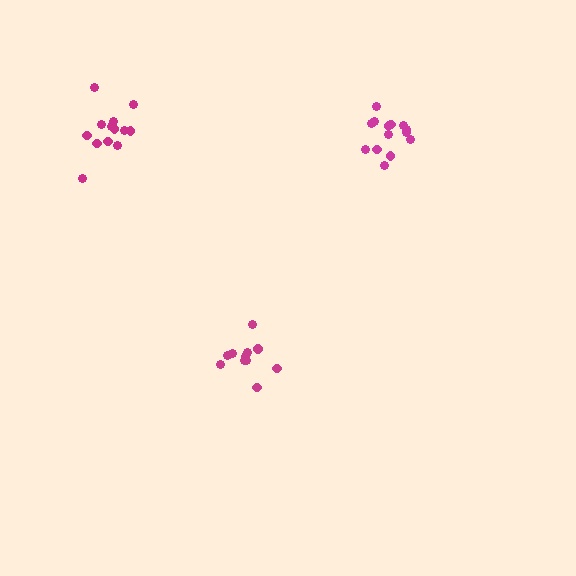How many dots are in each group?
Group 1: 14 dots, Group 2: 11 dots, Group 3: 13 dots (38 total).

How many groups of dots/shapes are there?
There are 3 groups.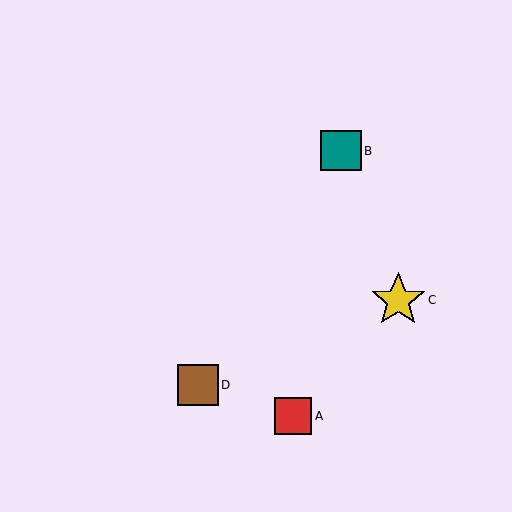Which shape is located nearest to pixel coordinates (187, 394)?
The brown square (labeled D) at (198, 385) is nearest to that location.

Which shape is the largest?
The yellow star (labeled C) is the largest.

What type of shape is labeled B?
Shape B is a teal square.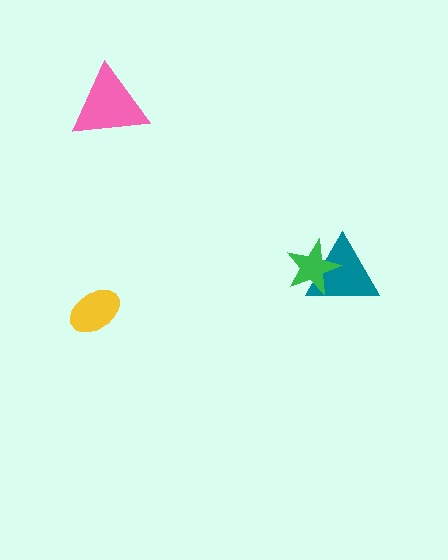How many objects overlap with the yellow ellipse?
0 objects overlap with the yellow ellipse.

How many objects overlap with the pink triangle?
0 objects overlap with the pink triangle.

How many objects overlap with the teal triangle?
1 object overlaps with the teal triangle.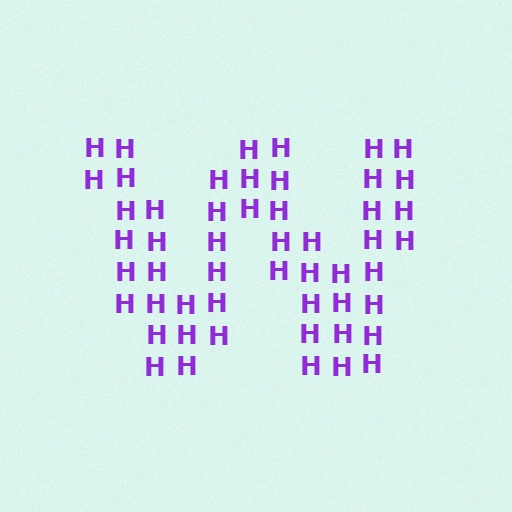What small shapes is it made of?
It is made of small letter H's.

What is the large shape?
The large shape is the letter W.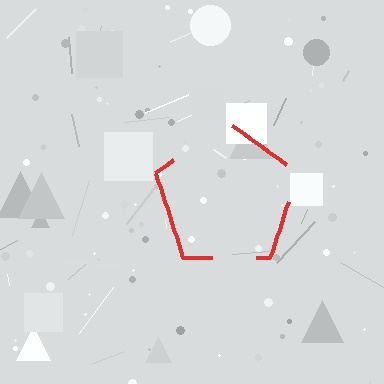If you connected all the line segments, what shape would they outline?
They would outline a pentagon.